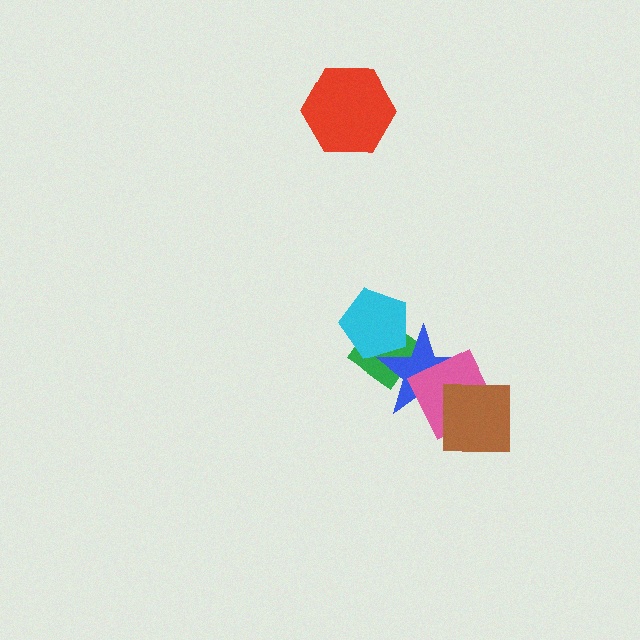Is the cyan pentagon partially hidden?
Yes, it is partially covered by another shape.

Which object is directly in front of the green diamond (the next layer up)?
The cyan pentagon is directly in front of the green diamond.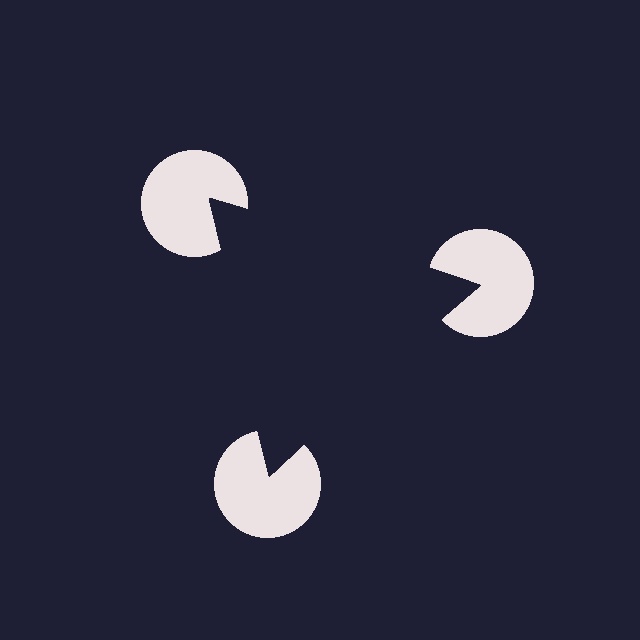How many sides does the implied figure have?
3 sides.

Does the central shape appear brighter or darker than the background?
It typically appears slightly darker than the background, even though no actual brightness change is drawn.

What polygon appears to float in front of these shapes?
An illusory triangle — its edges are inferred from the aligned wedge cuts in the pac-man discs, not physically drawn.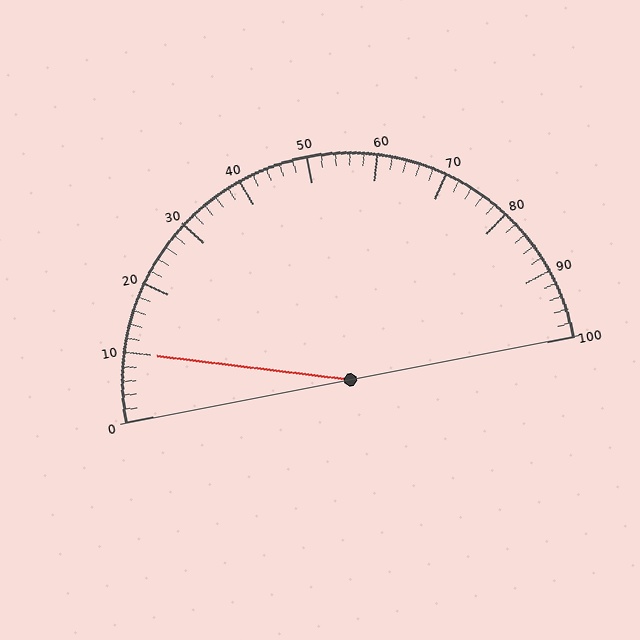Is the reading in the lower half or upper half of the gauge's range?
The reading is in the lower half of the range (0 to 100).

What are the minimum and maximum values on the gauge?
The gauge ranges from 0 to 100.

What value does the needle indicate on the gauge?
The needle indicates approximately 10.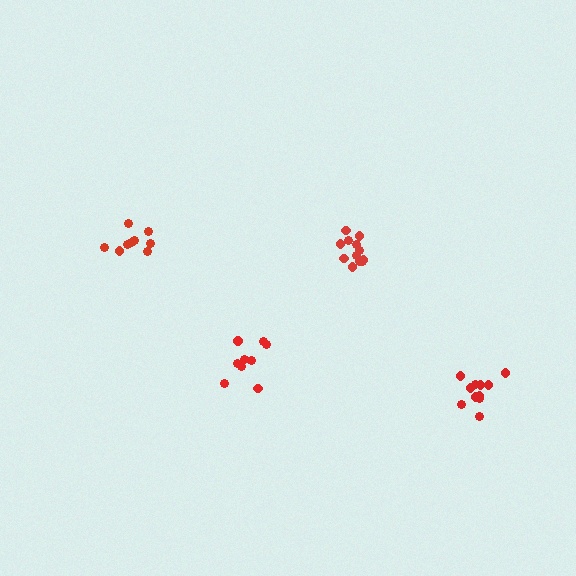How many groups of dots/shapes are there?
There are 4 groups.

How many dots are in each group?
Group 1: 12 dots, Group 2: 9 dots, Group 3: 9 dots, Group 4: 11 dots (41 total).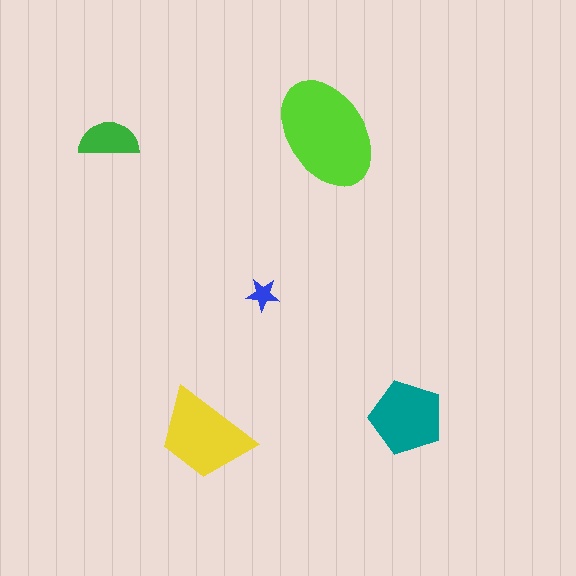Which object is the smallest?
The blue star.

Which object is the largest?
The lime ellipse.